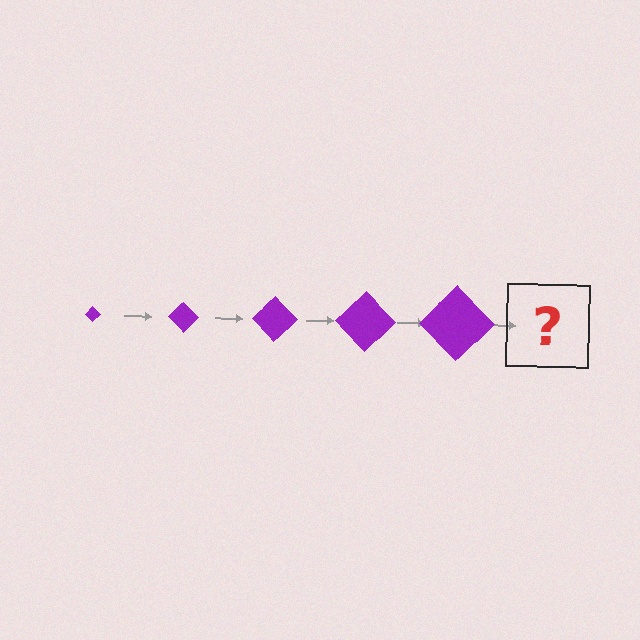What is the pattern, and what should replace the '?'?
The pattern is that the diamond gets progressively larger each step. The '?' should be a purple diamond, larger than the previous one.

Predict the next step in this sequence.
The next step is a purple diamond, larger than the previous one.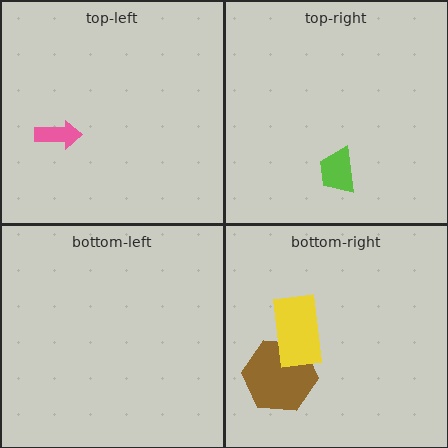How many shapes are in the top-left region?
1.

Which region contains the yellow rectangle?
The bottom-right region.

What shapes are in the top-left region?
The pink arrow.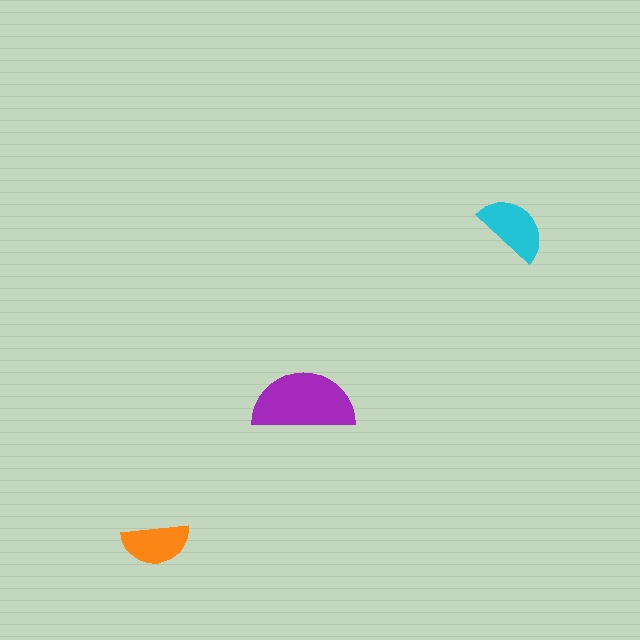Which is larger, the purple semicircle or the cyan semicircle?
The purple one.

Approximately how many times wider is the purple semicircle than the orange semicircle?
About 1.5 times wider.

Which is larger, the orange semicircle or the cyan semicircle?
The cyan one.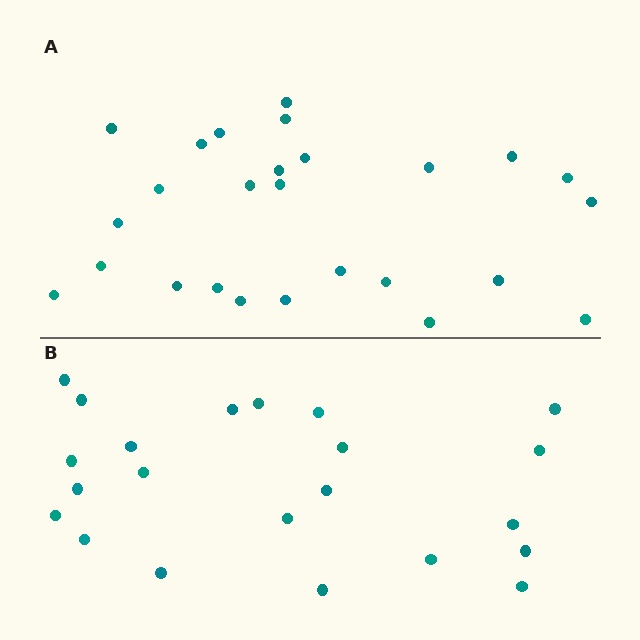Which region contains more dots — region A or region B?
Region A (the top region) has more dots.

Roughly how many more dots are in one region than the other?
Region A has about 4 more dots than region B.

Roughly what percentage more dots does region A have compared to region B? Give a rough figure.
About 20% more.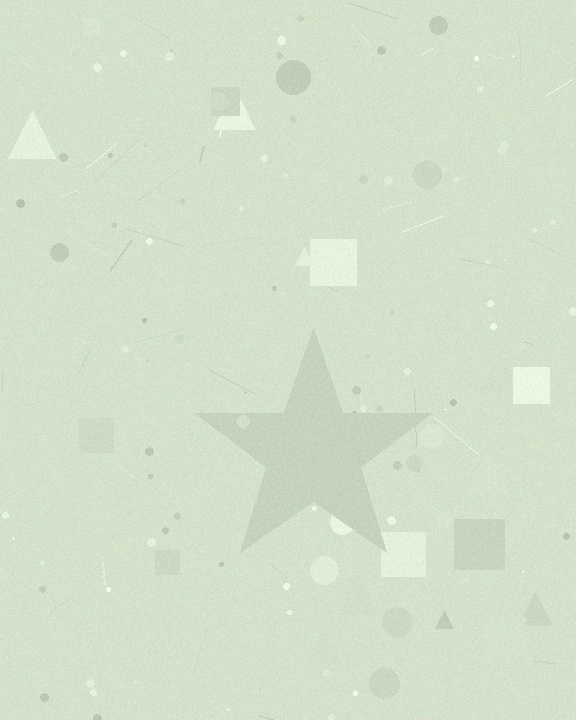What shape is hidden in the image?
A star is hidden in the image.